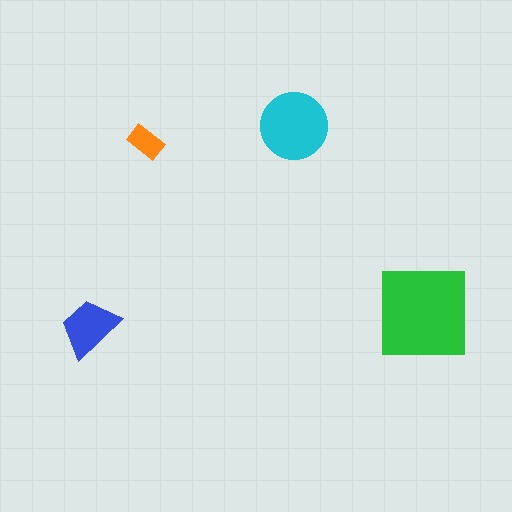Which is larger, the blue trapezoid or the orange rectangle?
The blue trapezoid.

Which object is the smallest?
The orange rectangle.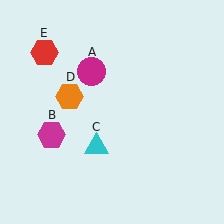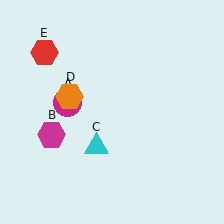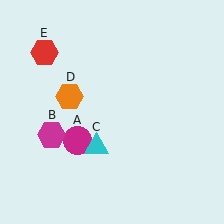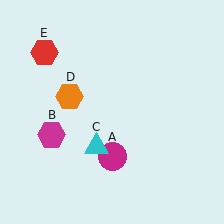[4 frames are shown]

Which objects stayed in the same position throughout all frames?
Magenta hexagon (object B) and cyan triangle (object C) and orange hexagon (object D) and red hexagon (object E) remained stationary.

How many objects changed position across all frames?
1 object changed position: magenta circle (object A).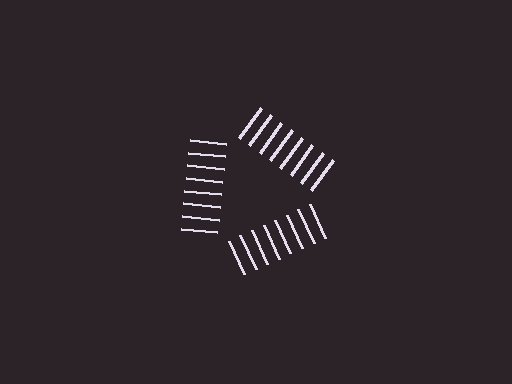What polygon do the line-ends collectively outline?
An illusory triangle — the line segments terminate on its edges but no continuous stroke is drawn.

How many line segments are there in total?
24 — 8 along each of the 3 edges.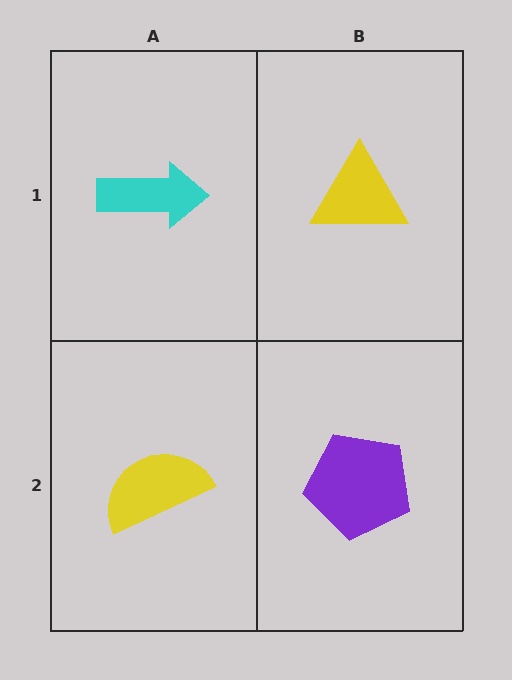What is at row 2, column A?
A yellow semicircle.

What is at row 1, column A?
A cyan arrow.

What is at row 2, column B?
A purple pentagon.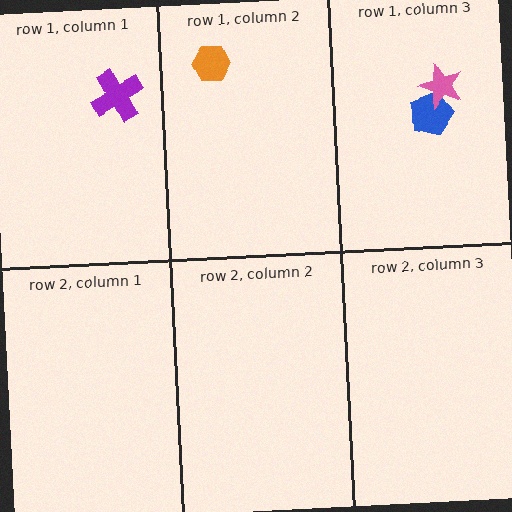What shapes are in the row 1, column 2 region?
The orange hexagon.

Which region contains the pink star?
The row 1, column 3 region.